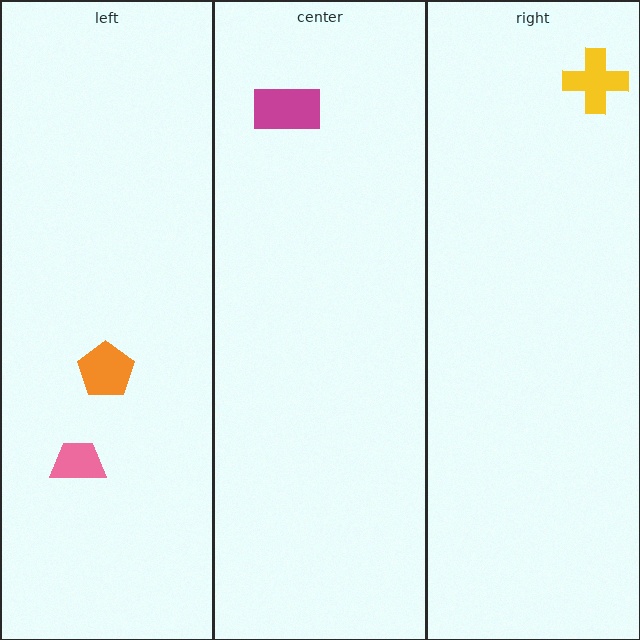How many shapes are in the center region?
1.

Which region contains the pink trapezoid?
The left region.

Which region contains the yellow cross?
The right region.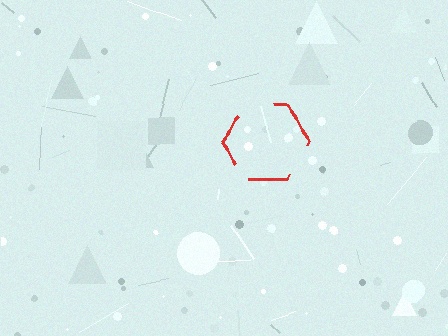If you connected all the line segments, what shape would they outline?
They would outline a hexagon.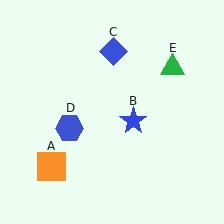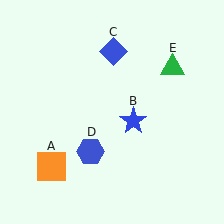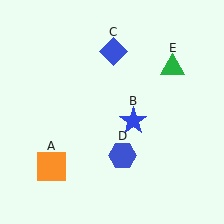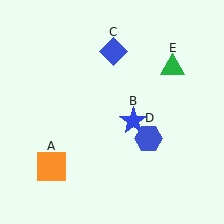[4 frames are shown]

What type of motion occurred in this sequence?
The blue hexagon (object D) rotated counterclockwise around the center of the scene.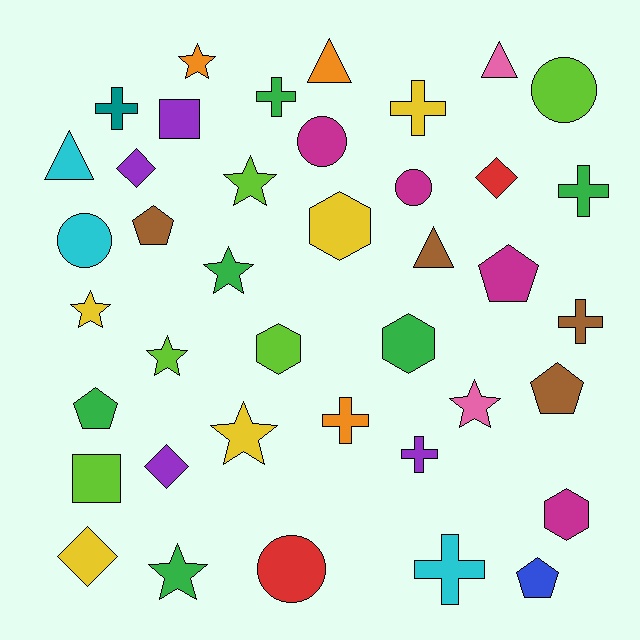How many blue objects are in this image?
There is 1 blue object.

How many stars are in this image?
There are 8 stars.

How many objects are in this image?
There are 40 objects.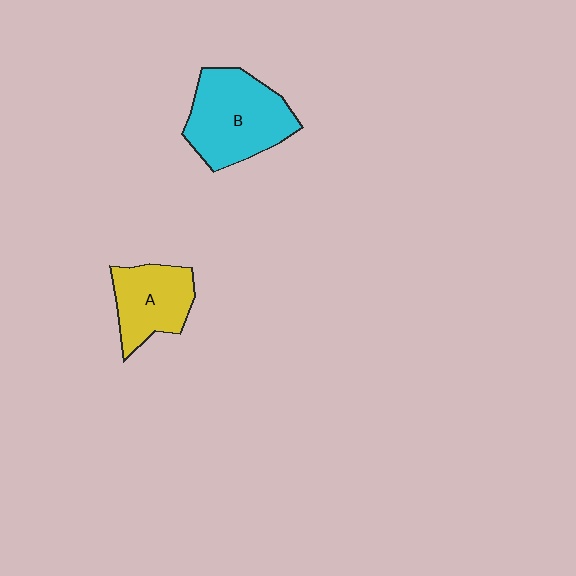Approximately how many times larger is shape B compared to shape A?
Approximately 1.4 times.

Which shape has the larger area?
Shape B (cyan).